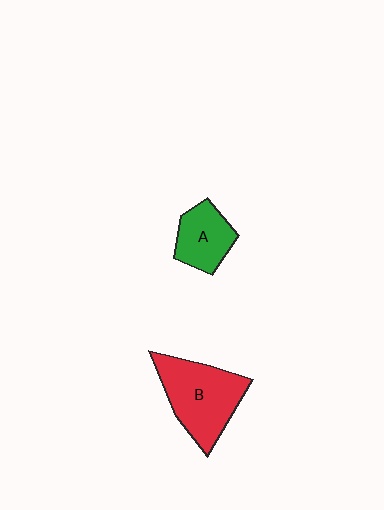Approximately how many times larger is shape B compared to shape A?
Approximately 1.7 times.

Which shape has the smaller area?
Shape A (green).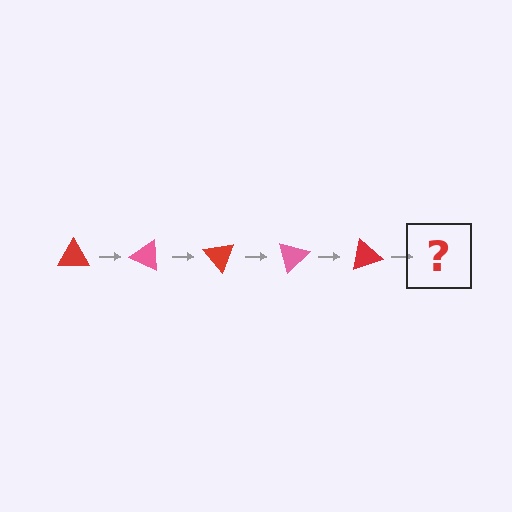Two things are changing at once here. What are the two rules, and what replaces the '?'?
The two rules are that it rotates 25 degrees each step and the color cycles through red and pink. The '?' should be a pink triangle, rotated 125 degrees from the start.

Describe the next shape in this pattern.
It should be a pink triangle, rotated 125 degrees from the start.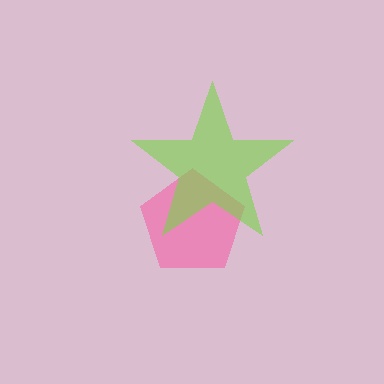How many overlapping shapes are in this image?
There are 2 overlapping shapes in the image.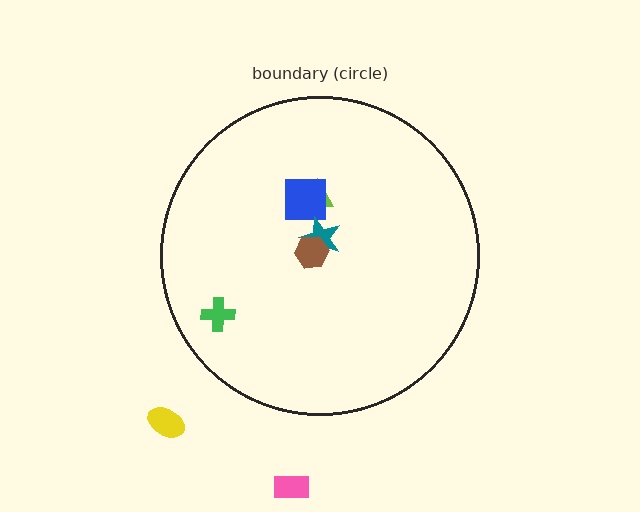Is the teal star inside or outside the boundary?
Inside.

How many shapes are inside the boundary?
5 inside, 2 outside.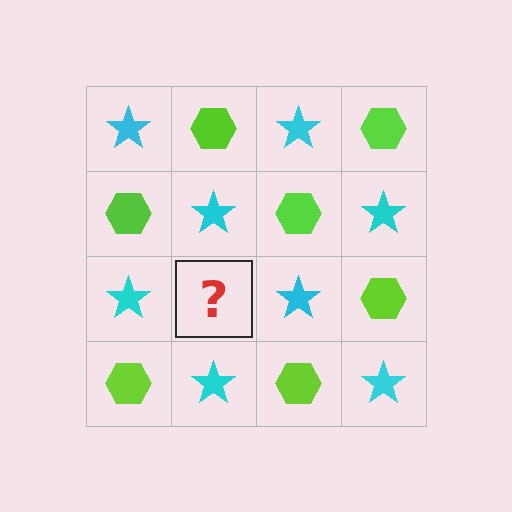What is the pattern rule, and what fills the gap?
The rule is that it alternates cyan star and lime hexagon in a checkerboard pattern. The gap should be filled with a lime hexagon.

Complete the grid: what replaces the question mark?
The question mark should be replaced with a lime hexagon.